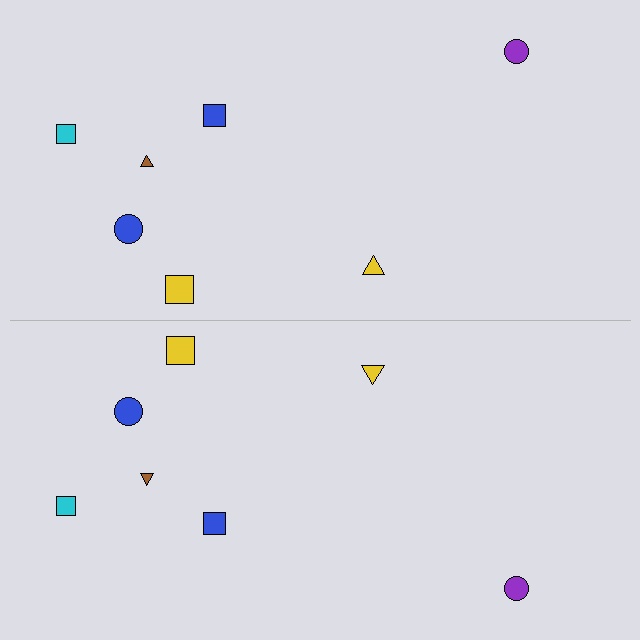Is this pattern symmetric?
Yes, this pattern has bilateral (reflection) symmetry.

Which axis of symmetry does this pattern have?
The pattern has a horizontal axis of symmetry running through the center of the image.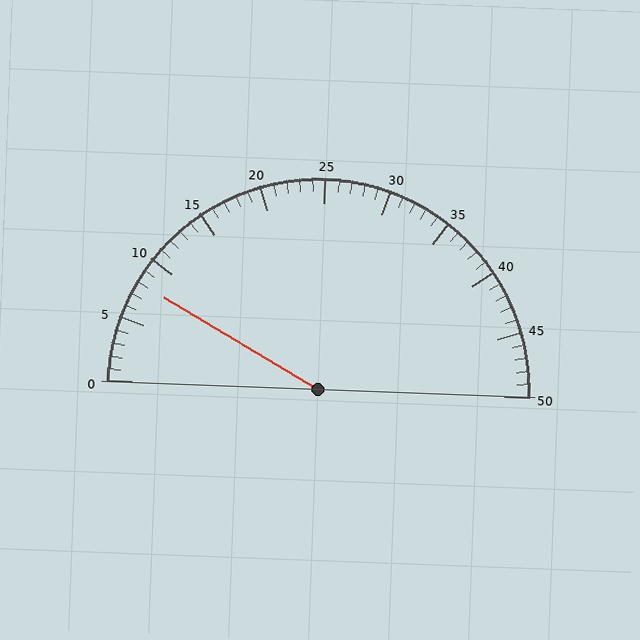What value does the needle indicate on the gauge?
The needle indicates approximately 8.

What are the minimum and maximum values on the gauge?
The gauge ranges from 0 to 50.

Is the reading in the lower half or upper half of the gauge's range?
The reading is in the lower half of the range (0 to 50).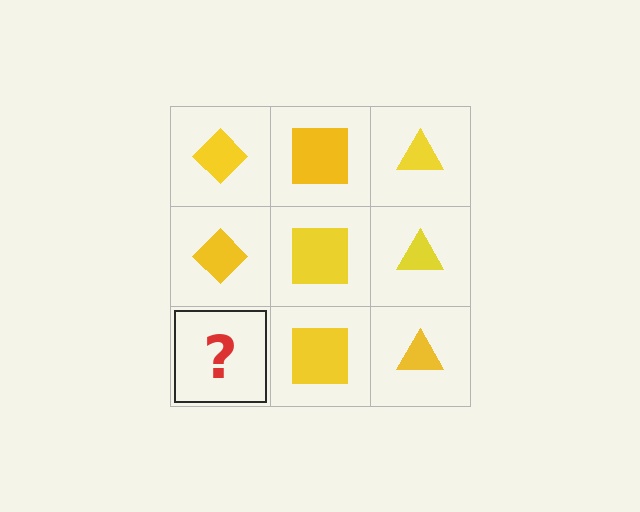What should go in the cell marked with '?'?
The missing cell should contain a yellow diamond.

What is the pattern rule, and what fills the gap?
The rule is that each column has a consistent shape. The gap should be filled with a yellow diamond.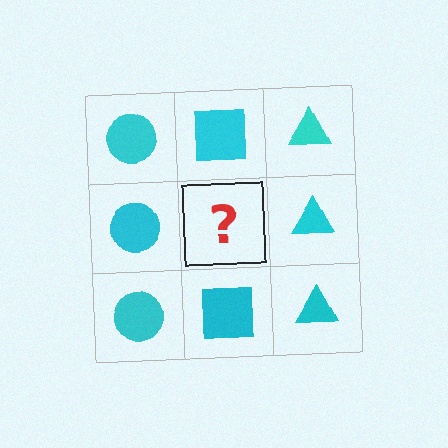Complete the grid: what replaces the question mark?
The question mark should be replaced with a cyan square.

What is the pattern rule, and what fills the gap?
The rule is that each column has a consistent shape. The gap should be filled with a cyan square.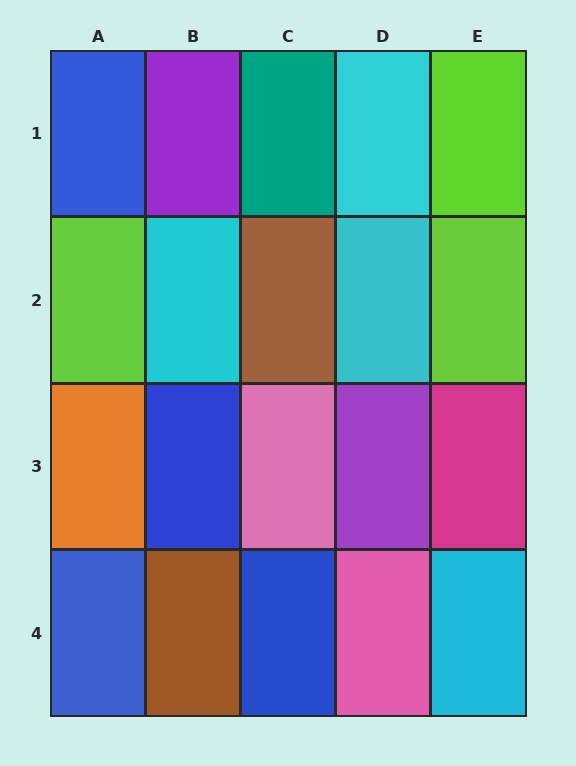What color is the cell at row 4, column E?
Cyan.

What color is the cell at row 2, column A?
Lime.